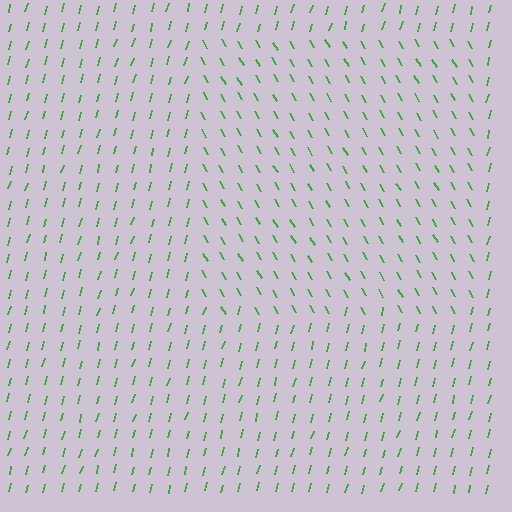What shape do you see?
I see a rectangle.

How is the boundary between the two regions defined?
The boundary is defined purely by a change in line orientation (approximately 45 degrees difference). All lines are the same color and thickness.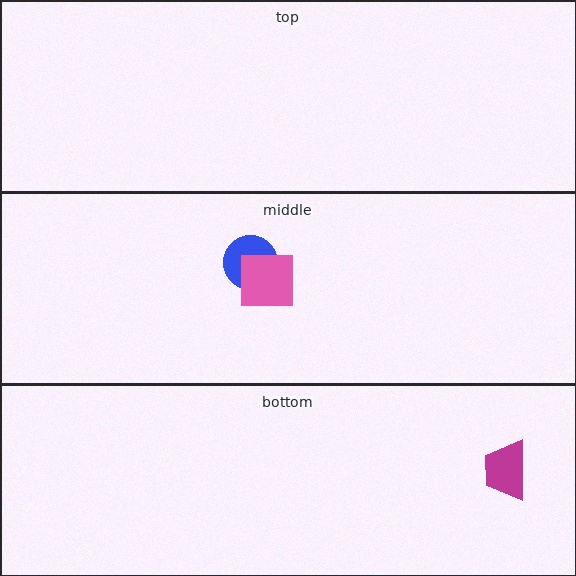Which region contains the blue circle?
The middle region.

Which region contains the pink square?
The middle region.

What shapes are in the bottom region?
The magenta trapezoid.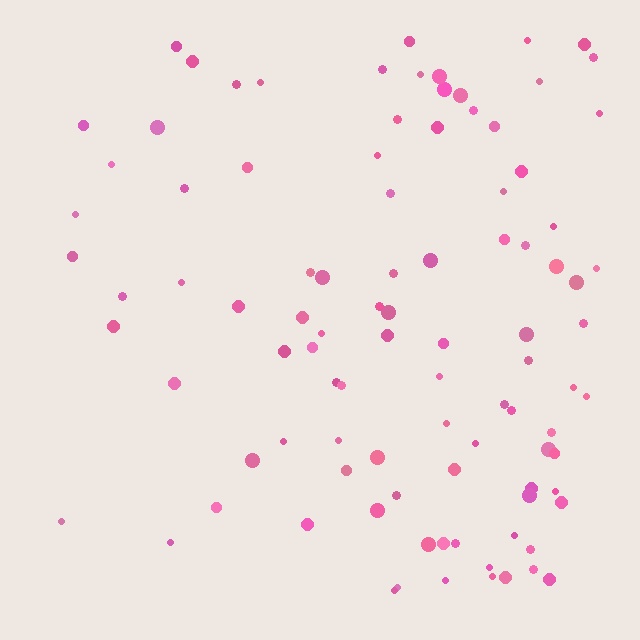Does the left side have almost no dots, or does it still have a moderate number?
Still a moderate number, just noticeably fewer than the right.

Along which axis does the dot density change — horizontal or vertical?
Horizontal.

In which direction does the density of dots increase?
From left to right, with the right side densest.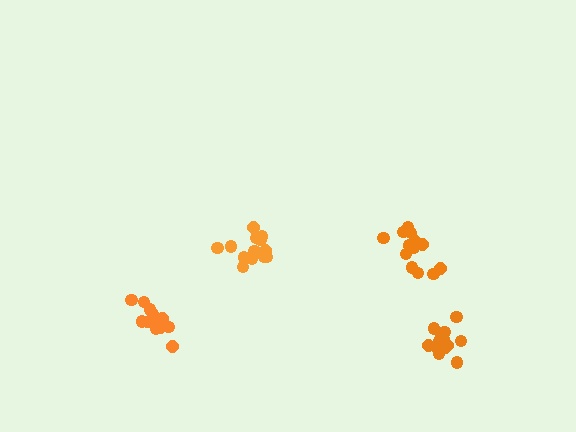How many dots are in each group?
Group 1: 14 dots, Group 2: 14 dots, Group 3: 12 dots, Group 4: 13 dots (53 total).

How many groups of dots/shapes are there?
There are 4 groups.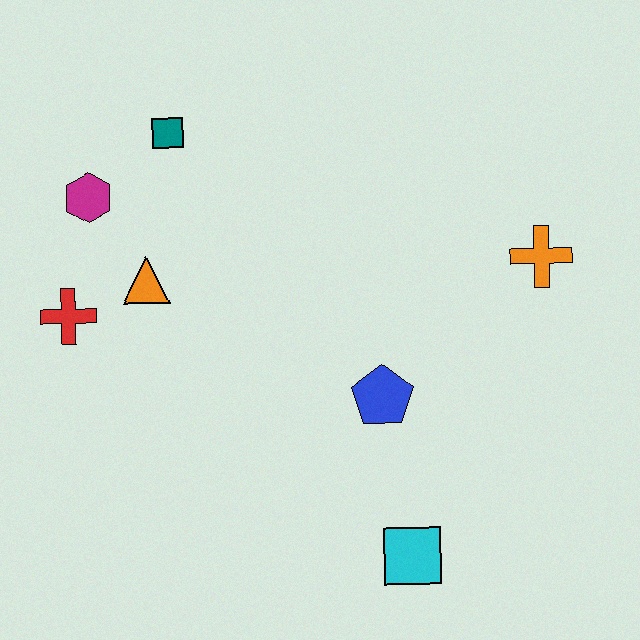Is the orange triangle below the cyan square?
No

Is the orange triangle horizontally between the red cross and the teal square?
Yes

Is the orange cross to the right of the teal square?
Yes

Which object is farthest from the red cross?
The orange cross is farthest from the red cross.